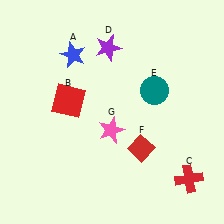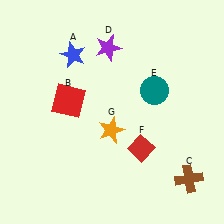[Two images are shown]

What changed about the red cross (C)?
In Image 1, C is red. In Image 2, it changed to brown.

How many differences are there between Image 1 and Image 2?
There are 2 differences between the two images.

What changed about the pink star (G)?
In Image 1, G is pink. In Image 2, it changed to orange.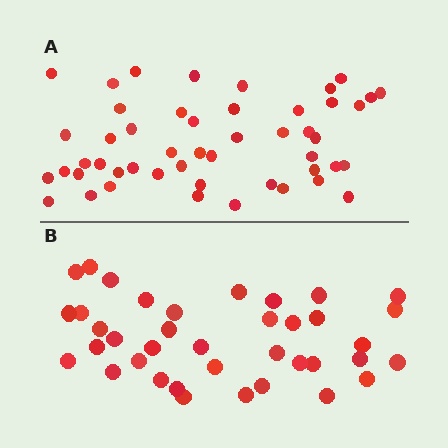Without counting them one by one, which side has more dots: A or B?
Region A (the top region) has more dots.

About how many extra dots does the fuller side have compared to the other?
Region A has roughly 12 or so more dots than region B.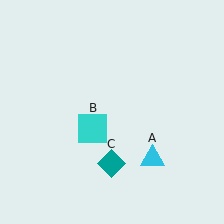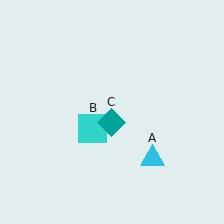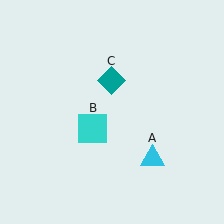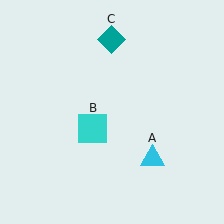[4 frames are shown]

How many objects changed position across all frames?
1 object changed position: teal diamond (object C).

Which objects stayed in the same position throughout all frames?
Cyan triangle (object A) and cyan square (object B) remained stationary.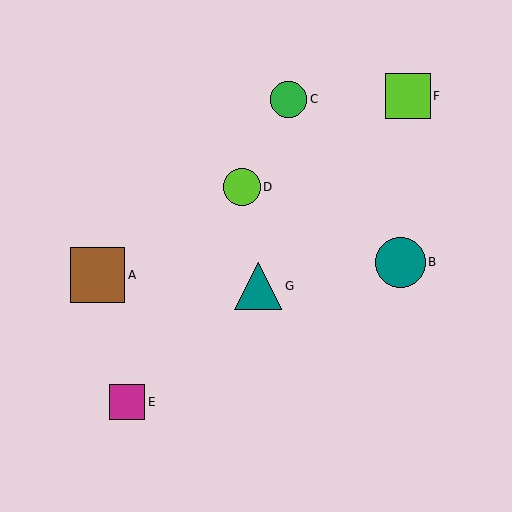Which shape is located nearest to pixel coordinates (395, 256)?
The teal circle (labeled B) at (400, 262) is nearest to that location.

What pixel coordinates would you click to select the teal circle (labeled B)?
Click at (400, 262) to select the teal circle B.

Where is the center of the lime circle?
The center of the lime circle is at (242, 187).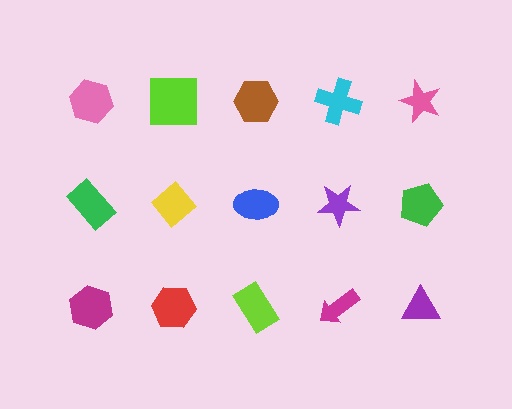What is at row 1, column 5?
A pink star.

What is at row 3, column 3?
A lime rectangle.